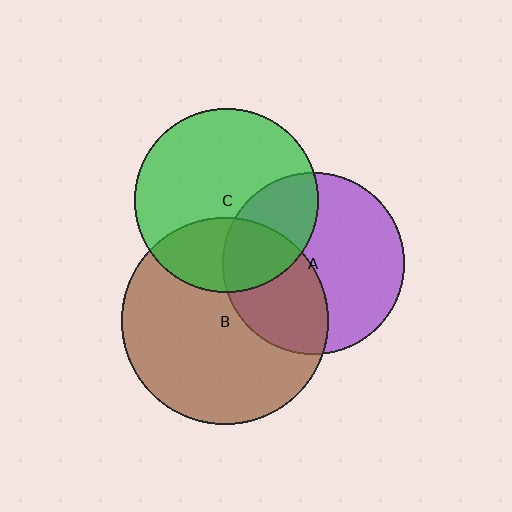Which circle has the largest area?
Circle B (brown).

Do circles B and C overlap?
Yes.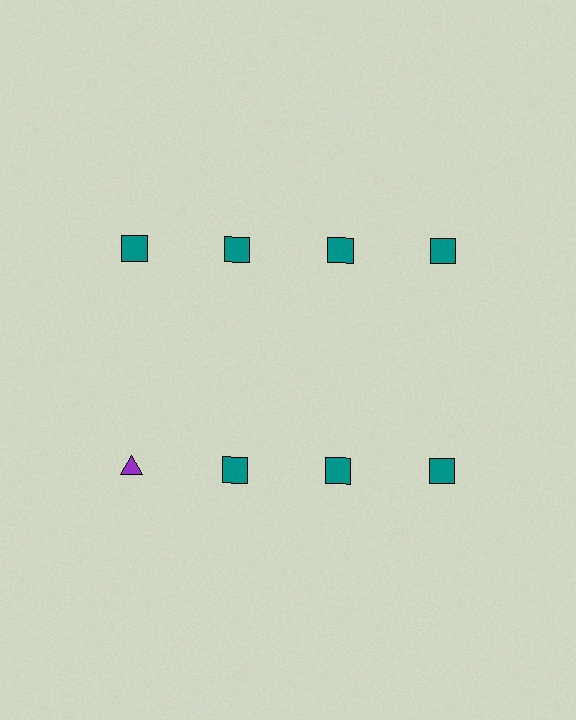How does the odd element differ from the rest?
It differs in both color (purple instead of teal) and shape (triangle instead of square).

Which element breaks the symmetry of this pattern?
The purple triangle in the second row, leftmost column breaks the symmetry. All other shapes are teal squares.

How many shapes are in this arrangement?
There are 8 shapes arranged in a grid pattern.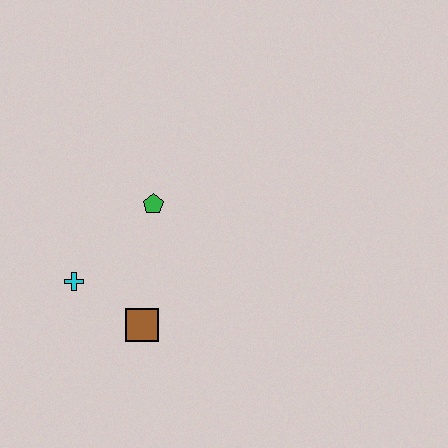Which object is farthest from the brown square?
The green pentagon is farthest from the brown square.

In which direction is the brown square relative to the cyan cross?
The brown square is to the right of the cyan cross.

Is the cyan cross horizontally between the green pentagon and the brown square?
No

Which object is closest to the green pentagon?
The cyan cross is closest to the green pentagon.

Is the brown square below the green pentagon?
Yes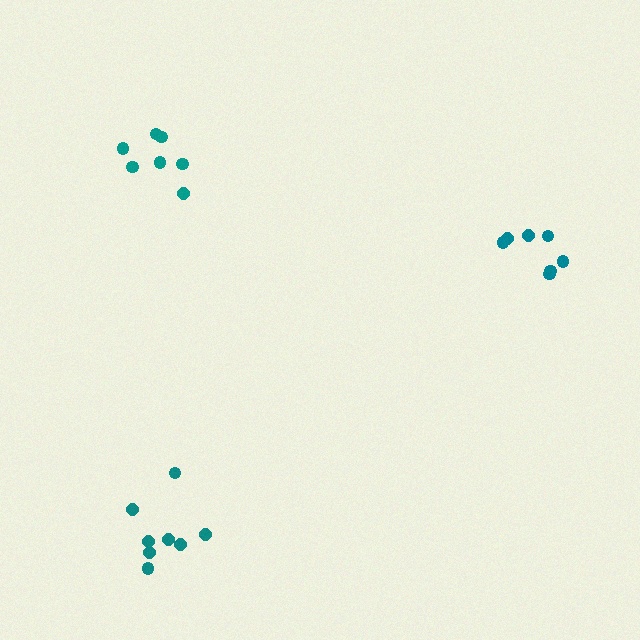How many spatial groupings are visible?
There are 3 spatial groupings.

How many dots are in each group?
Group 1: 7 dots, Group 2: 8 dots, Group 3: 7 dots (22 total).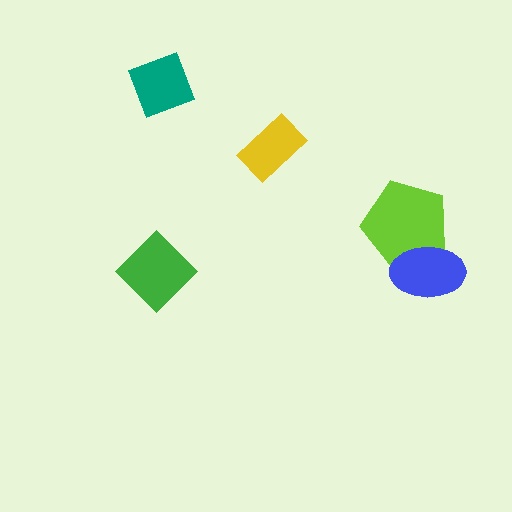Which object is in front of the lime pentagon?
The blue ellipse is in front of the lime pentagon.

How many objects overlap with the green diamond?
0 objects overlap with the green diamond.